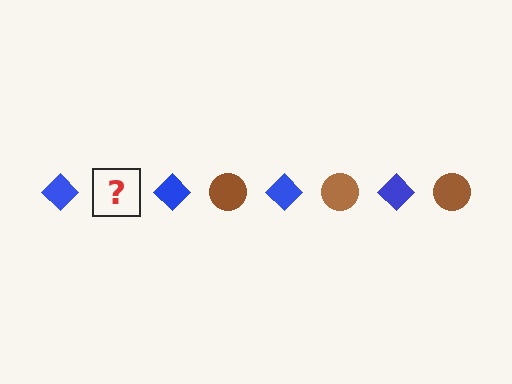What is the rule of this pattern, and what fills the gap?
The rule is that the pattern alternates between blue diamond and brown circle. The gap should be filled with a brown circle.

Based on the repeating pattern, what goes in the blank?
The blank should be a brown circle.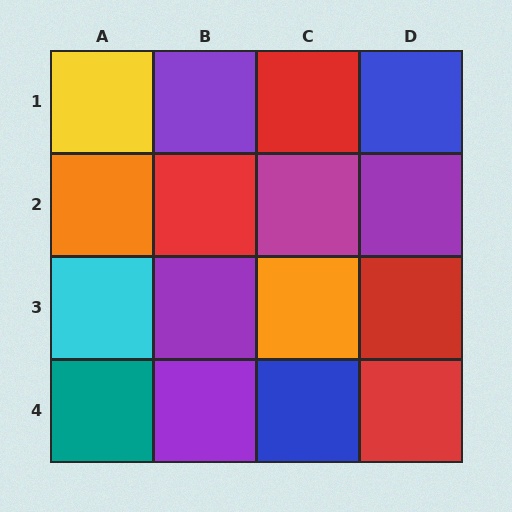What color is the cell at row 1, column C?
Red.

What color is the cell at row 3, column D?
Red.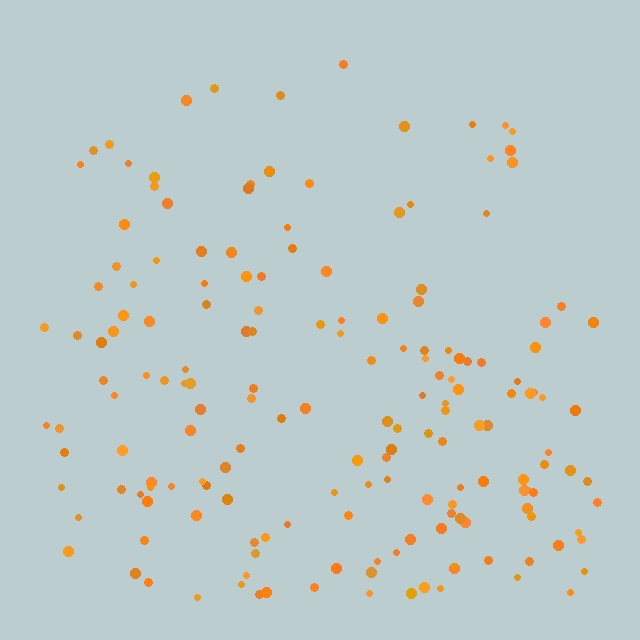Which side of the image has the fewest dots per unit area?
The top.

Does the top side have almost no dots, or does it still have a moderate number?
Still a moderate number, just noticeably fewer than the bottom.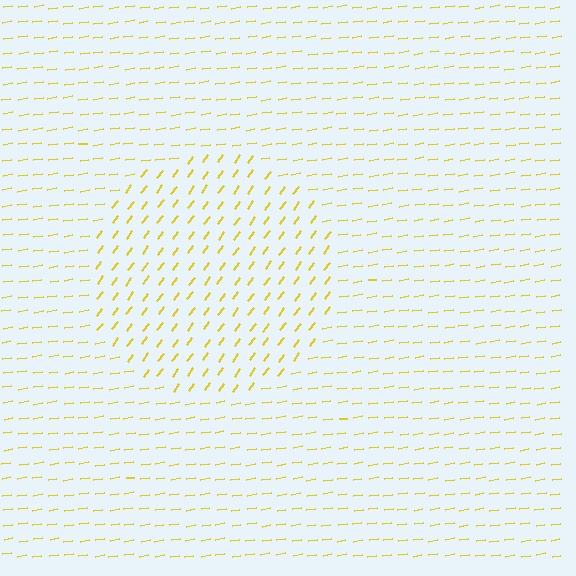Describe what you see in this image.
The image is filled with small yellow line segments. A circle region in the image has lines oriented differently from the surrounding lines, creating a visible texture boundary.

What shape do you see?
I see a circle.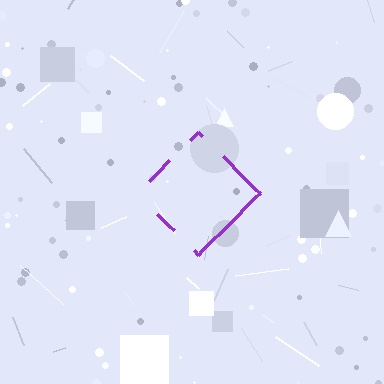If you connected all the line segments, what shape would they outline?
They would outline a diamond.